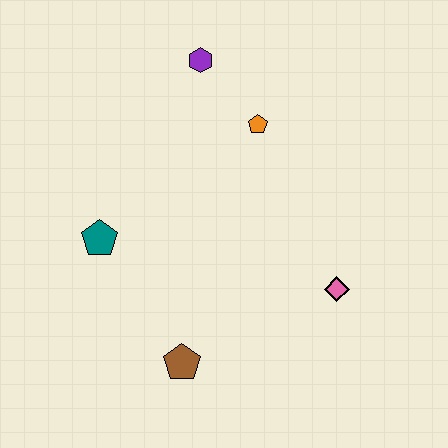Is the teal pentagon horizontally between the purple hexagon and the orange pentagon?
No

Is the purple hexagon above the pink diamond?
Yes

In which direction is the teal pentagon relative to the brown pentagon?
The teal pentagon is above the brown pentagon.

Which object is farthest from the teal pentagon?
The pink diamond is farthest from the teal pentagon.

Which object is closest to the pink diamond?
The brown pentagon is closest to the pink diamond.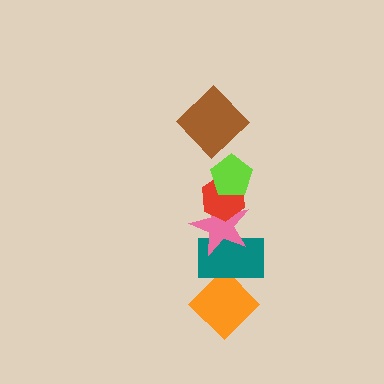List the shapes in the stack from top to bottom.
From top to bottom: the brown diamond, the lime pentagon, the red hexagon, the pink star, the teal rectangle, the orange diamond.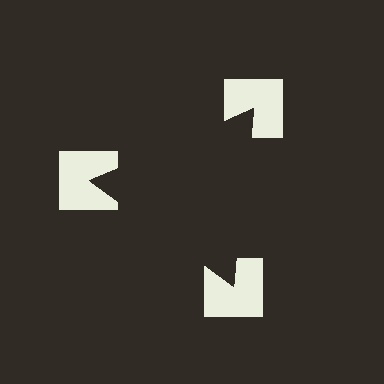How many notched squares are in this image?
There are 3 — one at each vertex of the illusory triangle.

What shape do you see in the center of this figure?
An illusory triangle — its edges are inferred from the aligned wedge cuts in the notched squares, not physically drawn.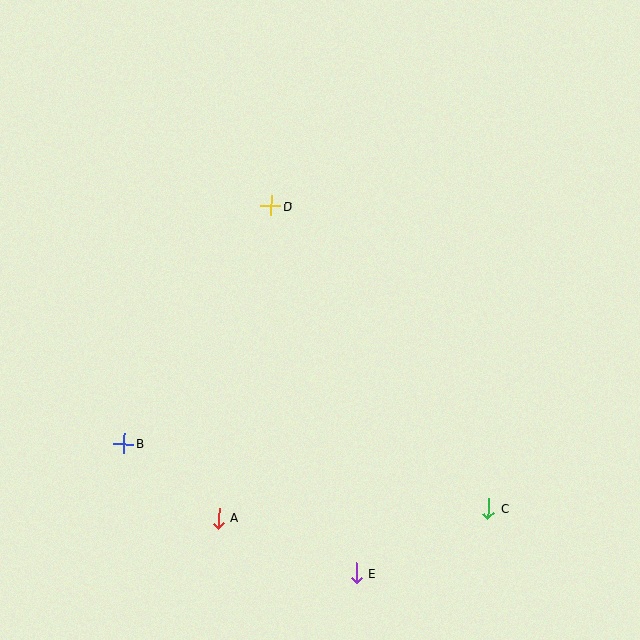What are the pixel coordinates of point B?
Point B is at (124, 444).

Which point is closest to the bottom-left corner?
Point B is closest to the bottom-left corner.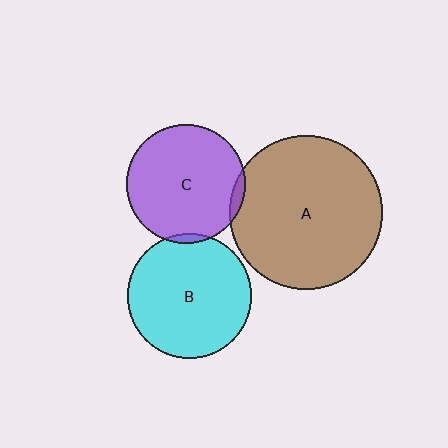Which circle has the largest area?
Circle A (brown).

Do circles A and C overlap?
Yes.